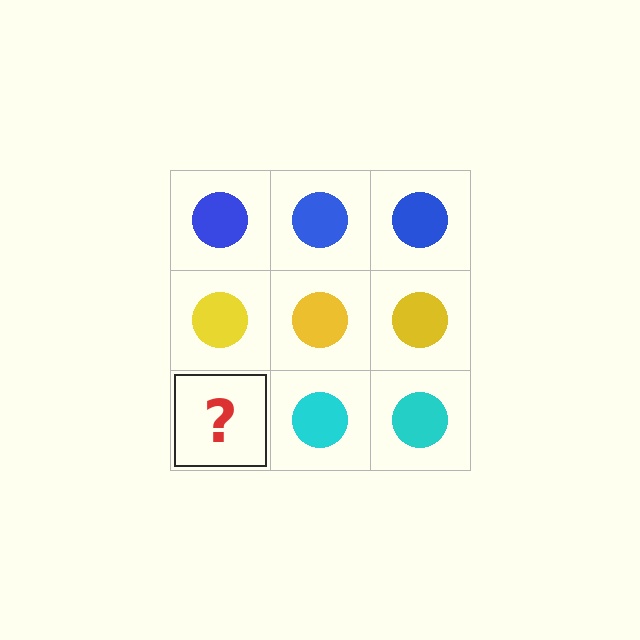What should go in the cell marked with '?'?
The missing cell should contain a cyan circle.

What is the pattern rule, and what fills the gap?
The rule is that each row has a consistent color. The gap should be filled with a cyan circle.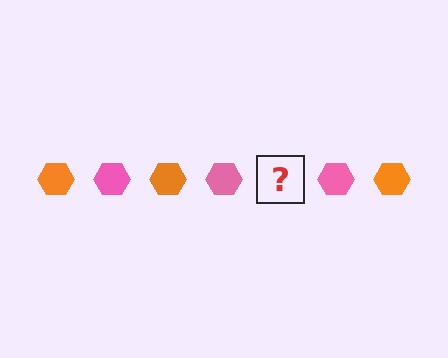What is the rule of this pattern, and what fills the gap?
The rule is that the pattern cycles through orange, pink hexagons. The gap should be filled with an orange hexagon.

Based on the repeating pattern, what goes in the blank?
The blank should be an orange hexagon.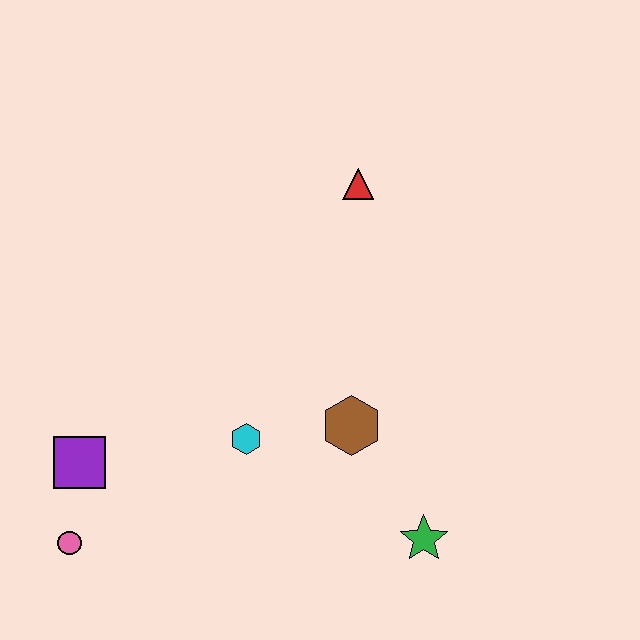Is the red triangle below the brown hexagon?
No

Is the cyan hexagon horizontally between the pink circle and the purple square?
No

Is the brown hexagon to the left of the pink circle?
No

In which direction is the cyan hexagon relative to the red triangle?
The cyan hexagon is below the red triangle.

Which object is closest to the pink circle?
The purple square is closest to the pink circle.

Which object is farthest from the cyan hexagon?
The red triangle is farthest from the cyan hexagon.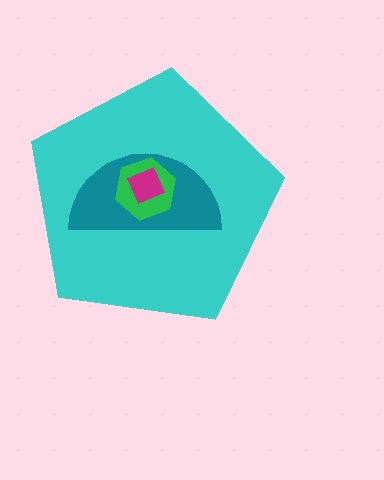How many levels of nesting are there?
4.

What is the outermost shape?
The cyan pentagon.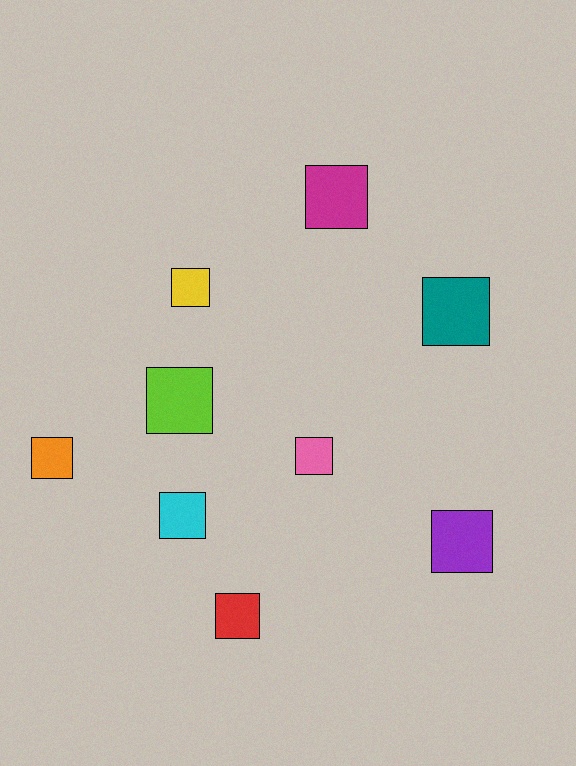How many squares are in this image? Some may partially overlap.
There are 9 squares.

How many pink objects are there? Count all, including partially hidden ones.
There is 1 pink object.